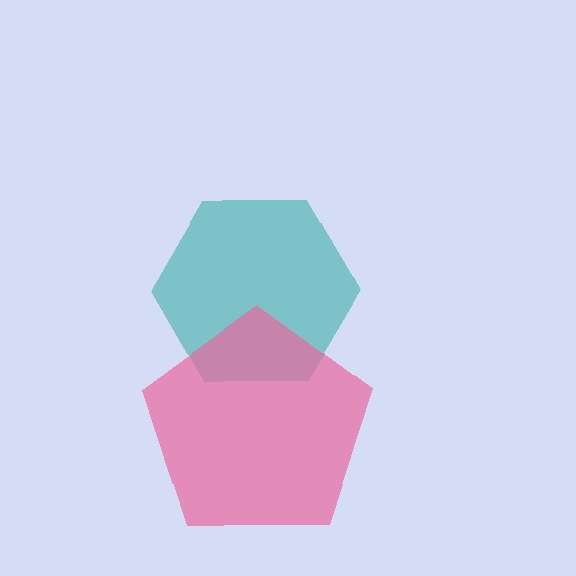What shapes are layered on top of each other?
The layered shapes are: a teal hexagon, a pink pentagon.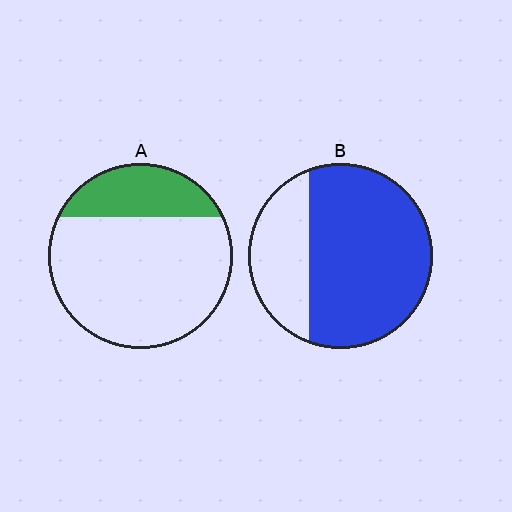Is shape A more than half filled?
No.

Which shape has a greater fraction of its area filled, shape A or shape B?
Shape B.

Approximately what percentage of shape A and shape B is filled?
A is approximately 25% and B is approximately 70%.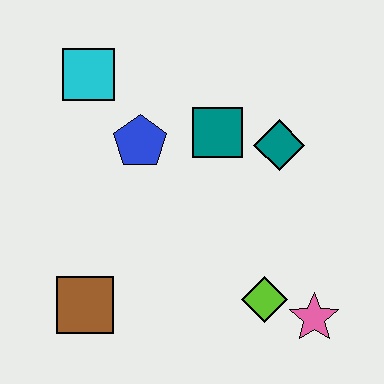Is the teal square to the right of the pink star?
No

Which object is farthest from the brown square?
The teal diamond is farthest from the brown square.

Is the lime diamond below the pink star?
No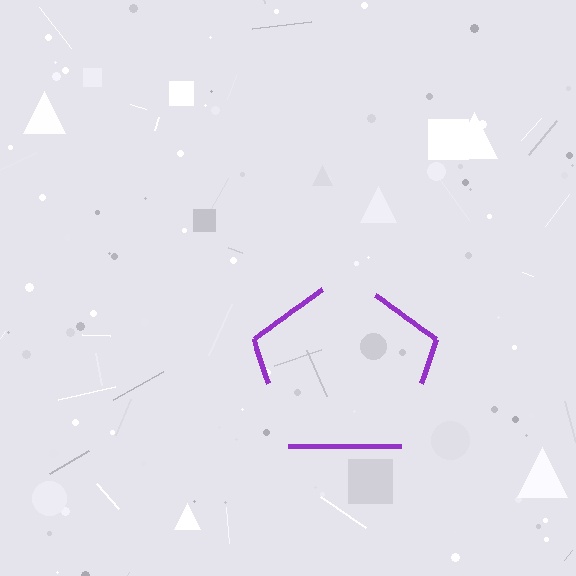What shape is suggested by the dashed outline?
The dashed outline suggests a pentagon.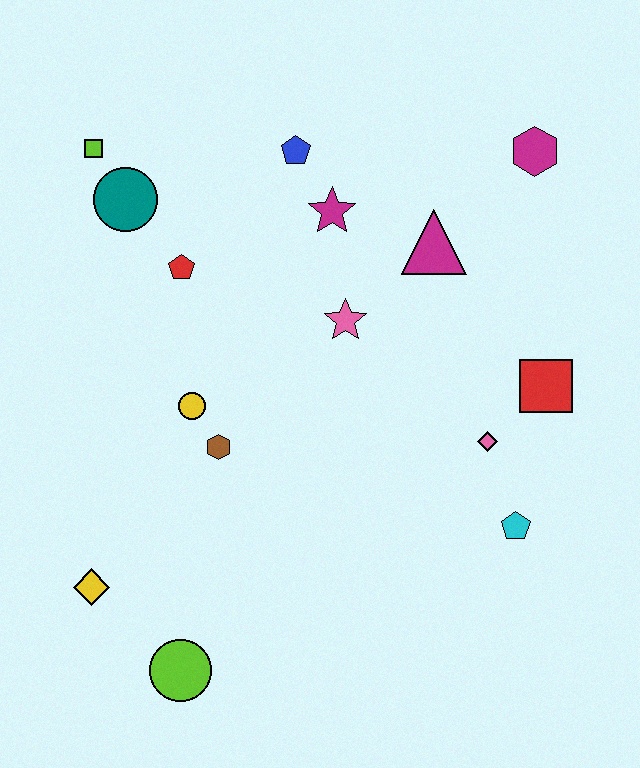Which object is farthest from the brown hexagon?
The magenta hexagon is farthest from the brown hexagon.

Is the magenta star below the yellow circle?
No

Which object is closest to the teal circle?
The lime square is closest to the teal circle.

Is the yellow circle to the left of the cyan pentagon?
Yes